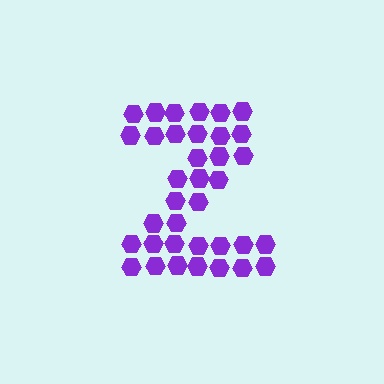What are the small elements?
The small elements are hexagons.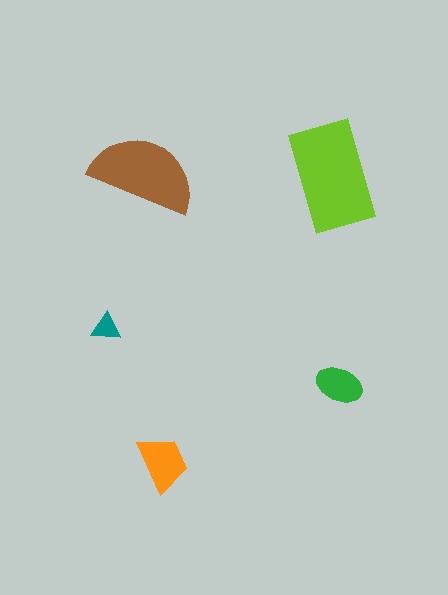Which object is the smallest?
The teal triangle.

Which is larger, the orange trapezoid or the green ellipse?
The orange trapezoid.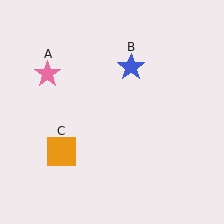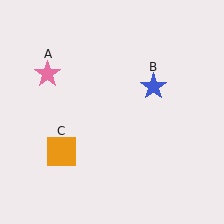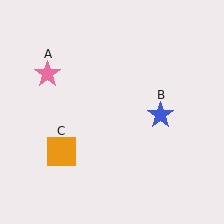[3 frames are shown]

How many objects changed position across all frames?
1 object changed position: blue star (object B).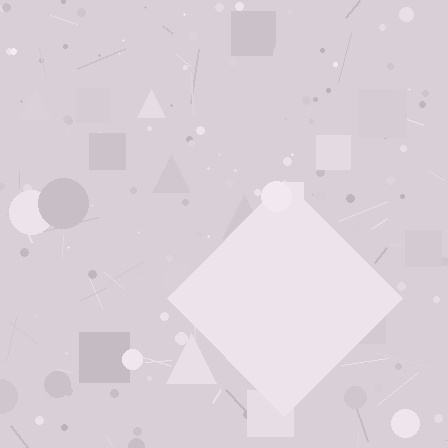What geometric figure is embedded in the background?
A diamond is embedded in the background.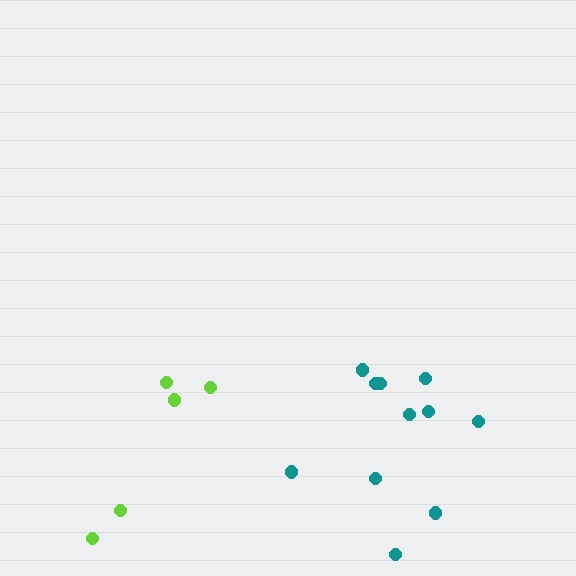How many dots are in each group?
Group 1: 5 dots, Group 2: 11 dots (16 total).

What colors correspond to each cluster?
The clusters are colored: lime, teal.